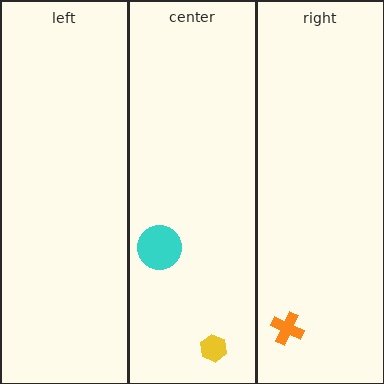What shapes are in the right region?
The orange cross.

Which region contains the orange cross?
The right region.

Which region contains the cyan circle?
The center region.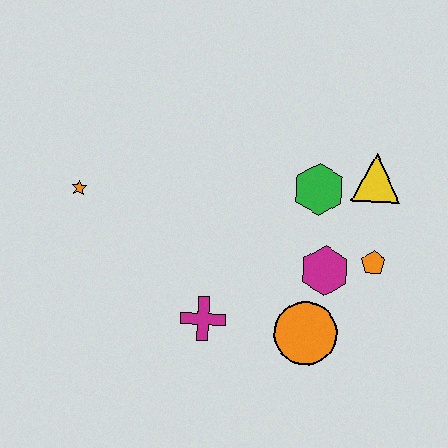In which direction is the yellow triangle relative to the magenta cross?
The yellow triangle is to the right of the magenta cross.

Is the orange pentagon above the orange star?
No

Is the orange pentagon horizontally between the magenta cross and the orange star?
No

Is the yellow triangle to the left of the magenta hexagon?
No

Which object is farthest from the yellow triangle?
The orange star is farthest from the yellow triangle.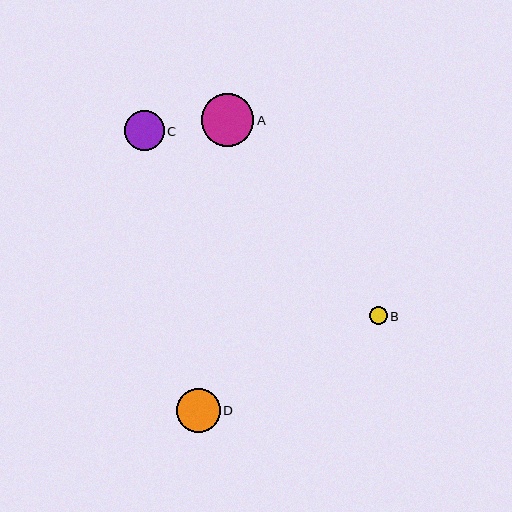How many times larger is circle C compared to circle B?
Circle C is approximately 2.2 times the size of circle B.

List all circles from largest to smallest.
From largest to smallest: A, D, C, B.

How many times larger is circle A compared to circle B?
Circle A is approximately 2.9 times the size of circle B.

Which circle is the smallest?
Circle B is the smallest with a size of approximately 18 pixels.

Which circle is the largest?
Circle A is the largest with a size of approximately 53 pixels.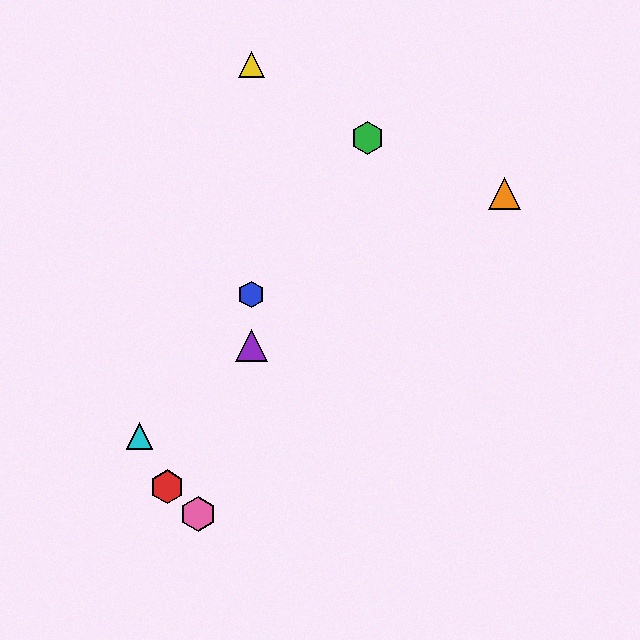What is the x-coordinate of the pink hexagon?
The pink hexagon is at x≈198.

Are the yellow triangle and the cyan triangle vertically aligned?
No, the yellow triangle is at x≈251 and the cyan triangle is at x≈139.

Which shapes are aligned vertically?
The blue hexagon, the yellow triangle, the purple triangle are aligned vertically.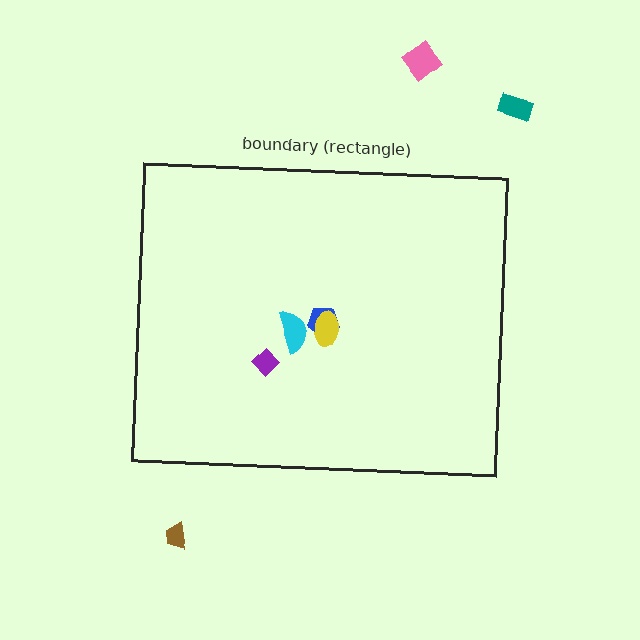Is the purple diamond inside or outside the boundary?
Inside.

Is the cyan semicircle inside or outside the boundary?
Inside.